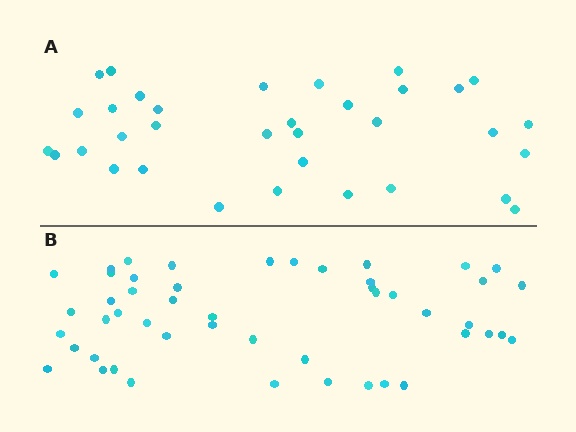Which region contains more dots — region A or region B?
Region B (the bottom region) has more dots.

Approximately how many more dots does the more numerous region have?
Region B has approximately 15 more dots than region A.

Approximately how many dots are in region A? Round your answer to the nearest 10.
About 30 dots. (The exact count is 34, which rounds to 30.)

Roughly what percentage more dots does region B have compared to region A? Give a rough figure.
About 45% more.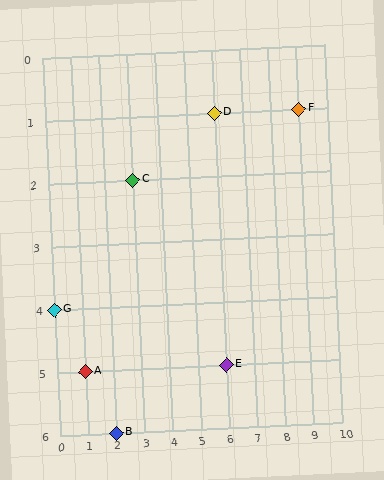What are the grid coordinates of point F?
Point F is at grid coordinates (9, 1).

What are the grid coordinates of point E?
Point E is at grid coordinates (6, 5).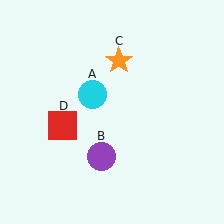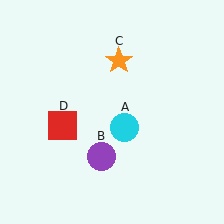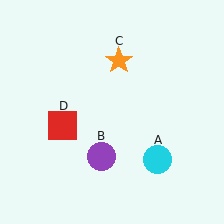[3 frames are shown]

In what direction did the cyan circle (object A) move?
The cyan circle (object A) moved down and to the right.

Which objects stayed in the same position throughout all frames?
Purple circle (object B) and orange star (object C) and red square (object D) remained stationary.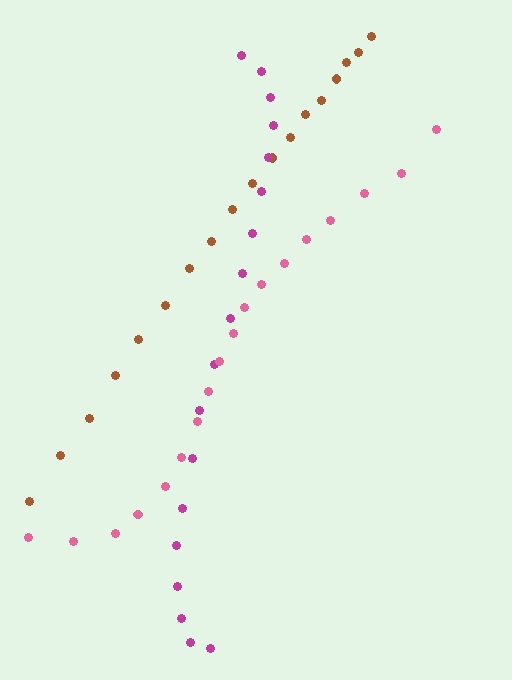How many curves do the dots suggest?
There are 3 distinct paths.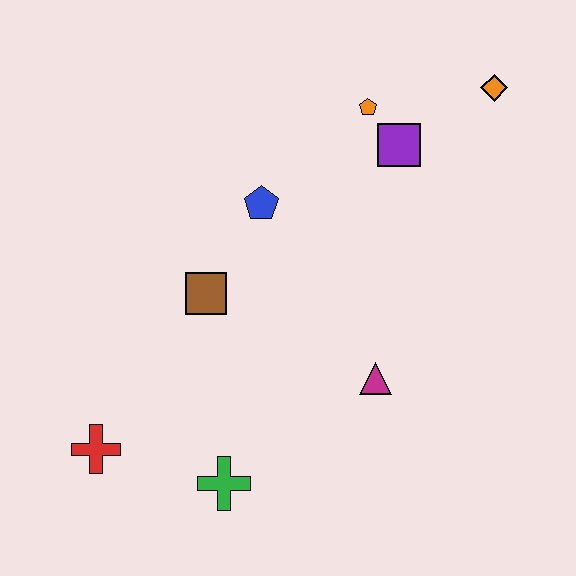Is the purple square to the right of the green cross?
Yes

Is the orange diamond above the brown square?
Yes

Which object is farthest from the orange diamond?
The red cross is farthest from the orange diamond.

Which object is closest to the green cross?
The red cross is closest to the green cross.